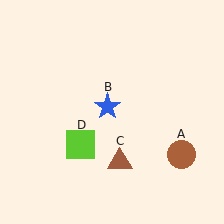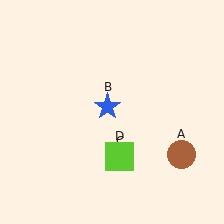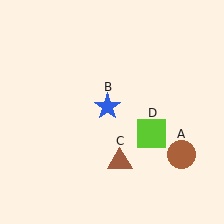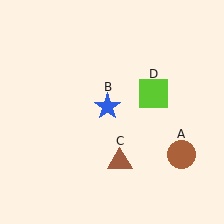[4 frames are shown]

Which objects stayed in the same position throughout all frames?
Brown circle (object A) and blue star (object B) and brown triangle (object C) remained stationary.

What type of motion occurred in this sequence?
The lime square (object D) rotated counterclockwise around the center of the scene.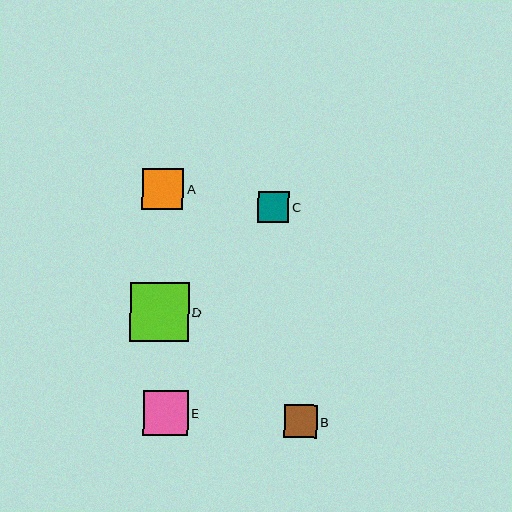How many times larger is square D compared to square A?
Square D is approximately 1.4 times the size of square A.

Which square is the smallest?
Square C is the smallest with a size of approximately 31 pixels.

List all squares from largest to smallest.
From largest to smallest: D, E, A, B, C.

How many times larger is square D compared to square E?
Square D is approximately 1.3 times the size of square E.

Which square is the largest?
Square D is the largest with a size of approximately 59 pixels.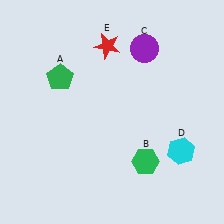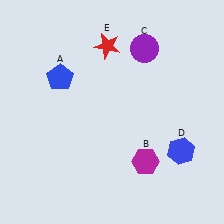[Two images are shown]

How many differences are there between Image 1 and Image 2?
There are 3 differences between the two images.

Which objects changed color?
A changed from green to blue. B changed from green to magenta. D changed from cyan to blue.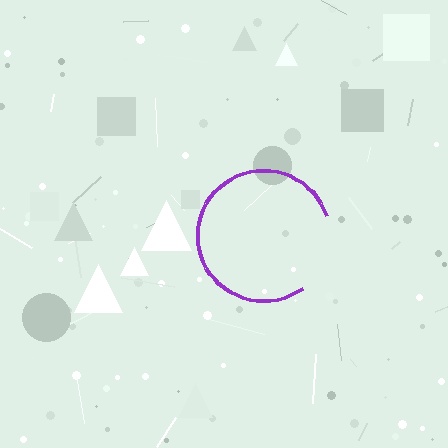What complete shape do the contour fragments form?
The contour fragments form a circle.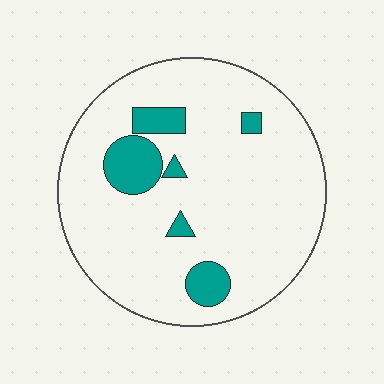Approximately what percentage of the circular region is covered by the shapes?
Approximately 15%.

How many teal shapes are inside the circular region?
6.